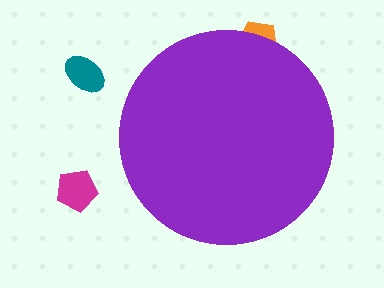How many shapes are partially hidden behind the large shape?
1 shape is partially hidden.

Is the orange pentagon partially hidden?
Yes, the orange pentagon is partially hidden behind the purple circle.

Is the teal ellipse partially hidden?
No, the teal ellipse is fully visible.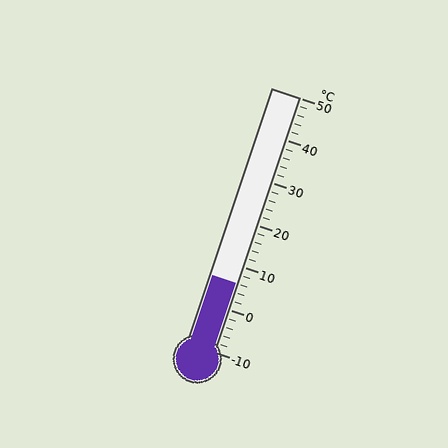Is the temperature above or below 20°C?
The temperature is below 20°C.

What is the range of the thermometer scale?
The thermometer scale ranges from -10°C to 50°C.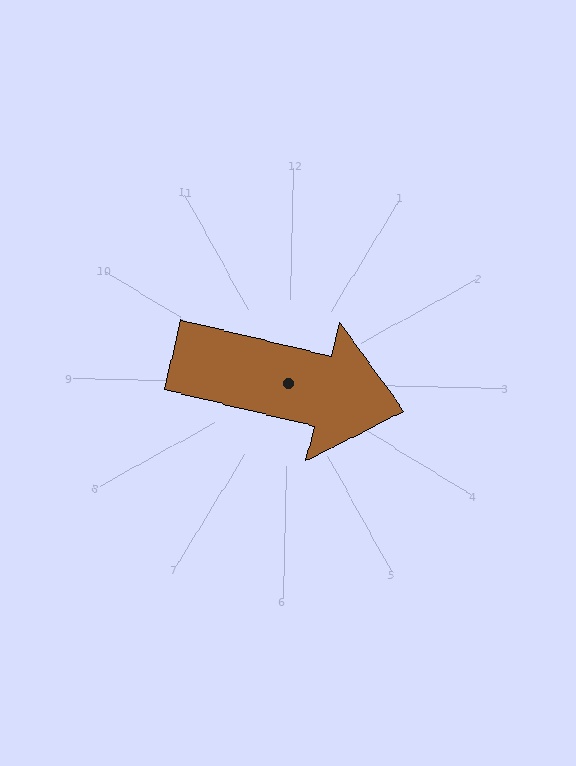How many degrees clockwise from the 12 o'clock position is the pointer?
Approximately 103 degrees.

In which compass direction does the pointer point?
East.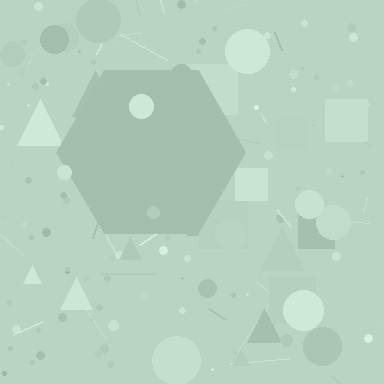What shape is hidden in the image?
A hexagon is hidden in the image.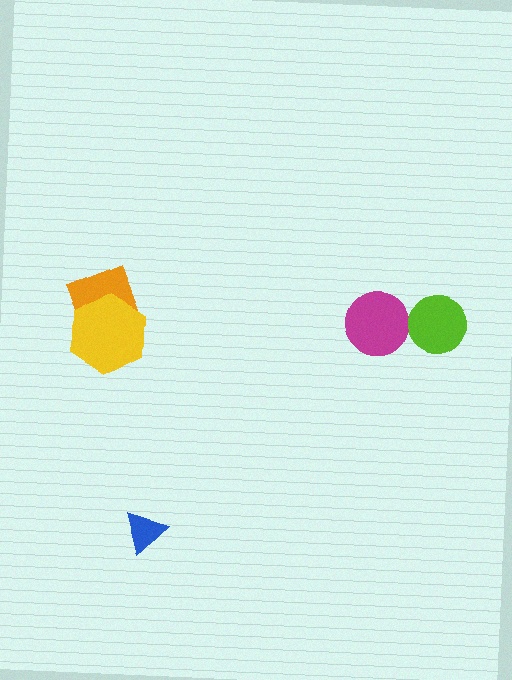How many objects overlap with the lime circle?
0 objects overlap with the lime circle.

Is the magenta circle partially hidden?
No, no other shape covers it.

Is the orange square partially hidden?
Yes, it is partially covered by another shape.